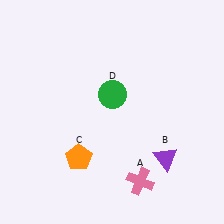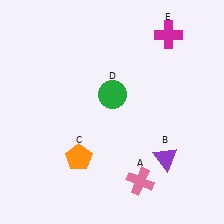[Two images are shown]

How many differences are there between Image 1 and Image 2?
There is 1 difference between the two images.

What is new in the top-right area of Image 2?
A magenta cross (E) was added in the top-right area of Image 2.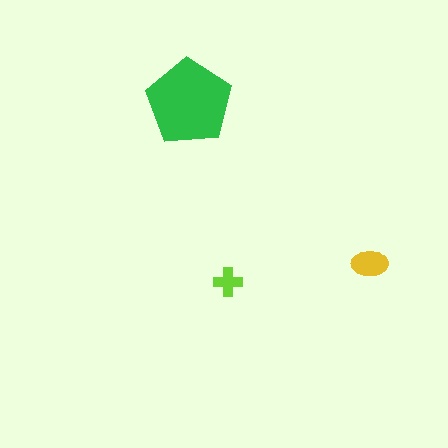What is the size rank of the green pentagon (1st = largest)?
1st.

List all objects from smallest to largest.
The lime cross, the yellow ellipse, the green pentagon.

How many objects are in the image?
There are 3 objects in the image.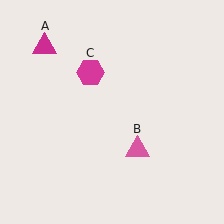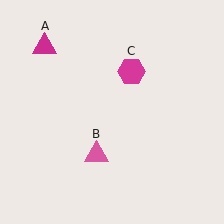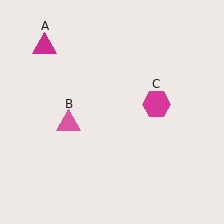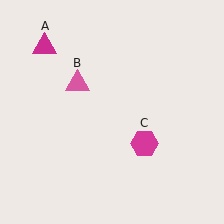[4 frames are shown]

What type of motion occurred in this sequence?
The pink triangle (object B), magenta hexagon (object C) rotated clockwise around the center of the scene.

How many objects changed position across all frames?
2 objects changed position: pink triangle (object B), magenta hexagon (object C).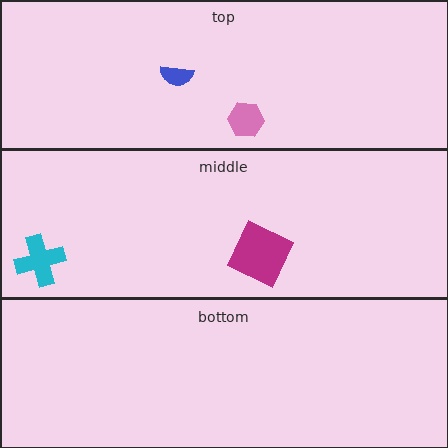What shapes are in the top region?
The blue semicircle, the pink hexagon.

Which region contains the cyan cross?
The middle region.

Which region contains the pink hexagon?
The top region.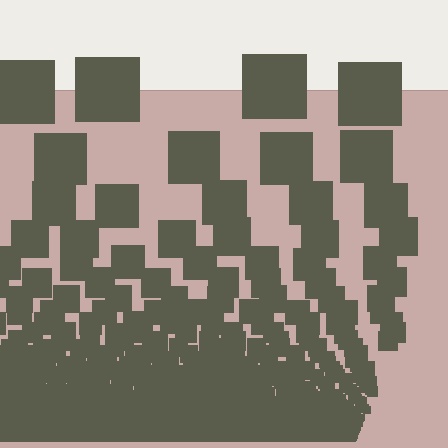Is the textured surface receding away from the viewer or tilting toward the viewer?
The surface appears to tilt toward the viewer. Texture elements get larger and sparser toward the top.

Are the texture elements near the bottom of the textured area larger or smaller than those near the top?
Smaller. The gradient is inverted — elements near the bottom are smaller and denser.